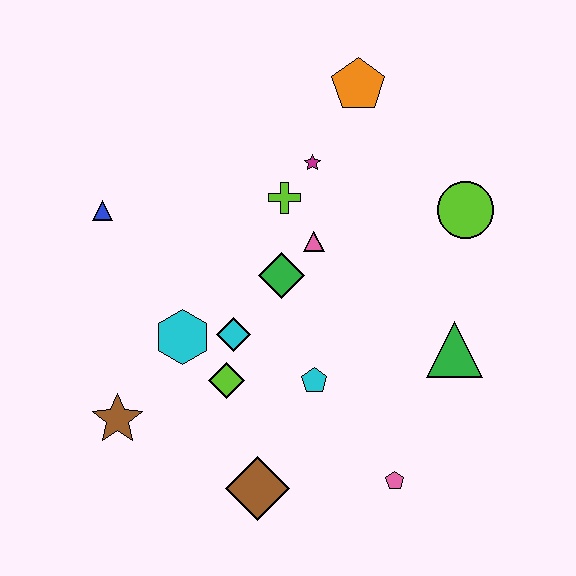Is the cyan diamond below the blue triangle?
Yes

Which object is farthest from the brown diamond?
The orange pentagon is farthest from the brown diamond.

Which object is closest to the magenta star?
The lime cross is closest to the magenta star.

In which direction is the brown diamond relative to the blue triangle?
The brown diamond is below the blue triangle.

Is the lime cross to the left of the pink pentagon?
Yes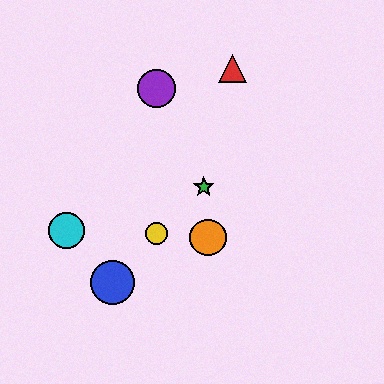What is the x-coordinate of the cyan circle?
The cyan circle is at x≈67.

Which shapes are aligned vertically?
The yellow circle, the purple circle are aligned vertically.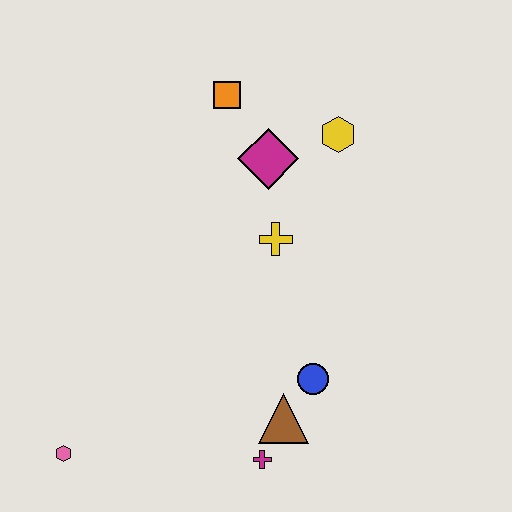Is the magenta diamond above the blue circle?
Yes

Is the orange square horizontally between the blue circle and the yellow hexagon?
No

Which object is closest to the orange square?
The magenta diamond is closest to the orange square.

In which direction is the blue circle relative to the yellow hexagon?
The blue circle is below the yellow hexagon.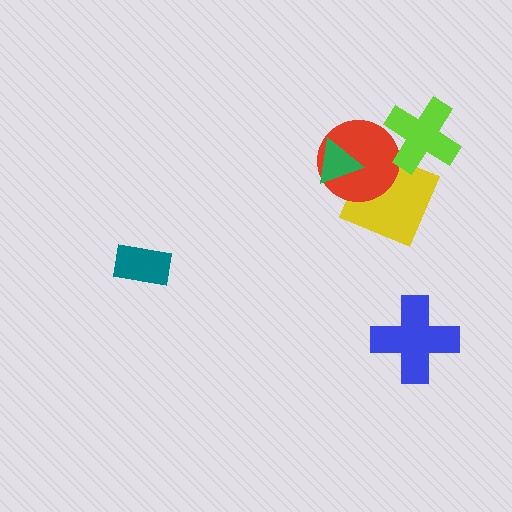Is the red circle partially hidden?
Yes, it is partially covered by another shape.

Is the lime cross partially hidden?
No, no other shape covers it.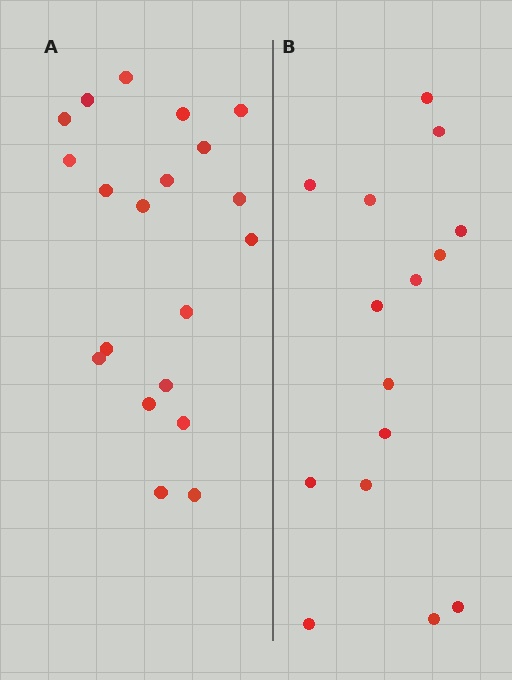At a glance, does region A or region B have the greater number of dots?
Region A (the left region) has more dots.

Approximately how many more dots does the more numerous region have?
Region A has about 5 more dots than region B.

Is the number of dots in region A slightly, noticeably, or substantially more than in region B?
Region A has noticeably more, but not dramatically so. The ratio is roughly 1.3 to 1.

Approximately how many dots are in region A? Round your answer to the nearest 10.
About 20 dots.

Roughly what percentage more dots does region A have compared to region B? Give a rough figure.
About 35% more.